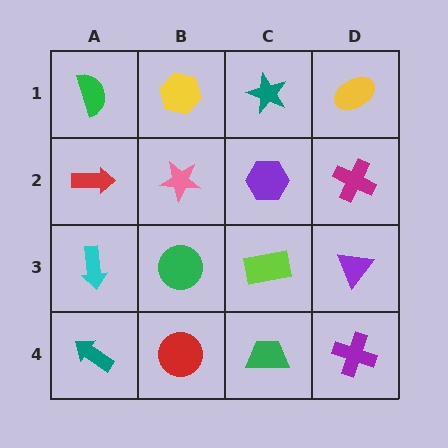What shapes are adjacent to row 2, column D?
A yellow ellipse (row 1, column D), a purple triangle (row 3, column D), a purple hexagon (row 2, column C).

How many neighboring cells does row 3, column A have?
3.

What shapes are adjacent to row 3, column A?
A red arrow (row 2, column A), a teal arrow (row 4, column A), a green circle (row 3, column B).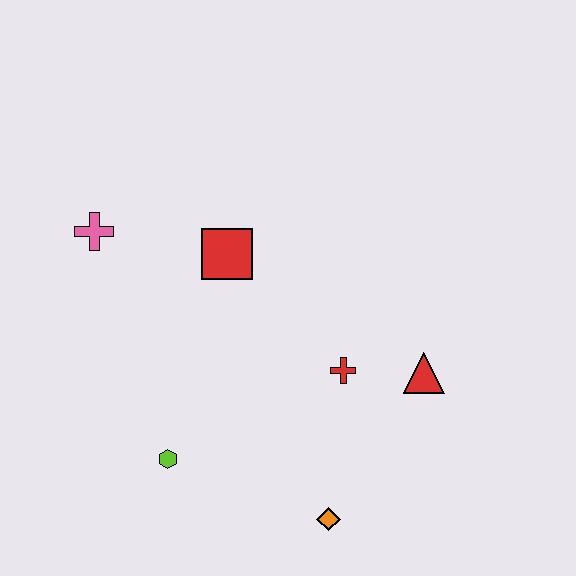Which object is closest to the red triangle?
The red cross is closest to the red triangle.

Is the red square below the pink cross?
Yes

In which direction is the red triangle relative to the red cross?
The red triangle is to the right of the red cross.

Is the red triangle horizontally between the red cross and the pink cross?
No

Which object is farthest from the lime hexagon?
The red triangle is farthest from the lime hexagon.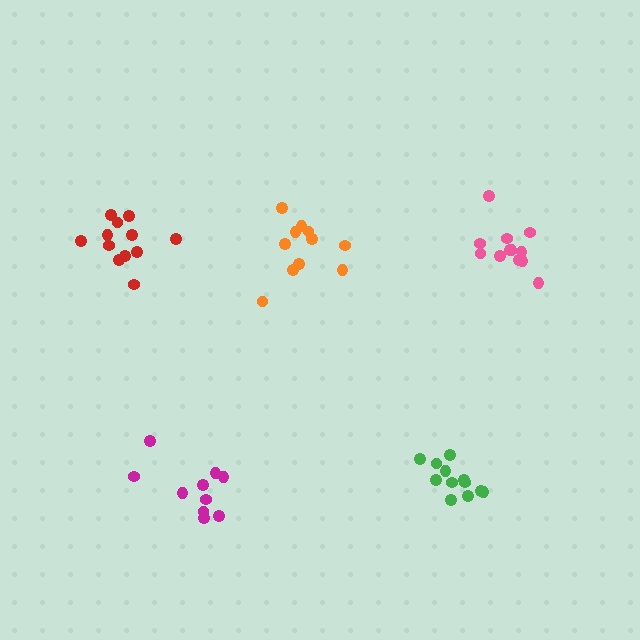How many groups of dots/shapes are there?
There are 5 groups.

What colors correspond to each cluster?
The clusters are colored: orange, green, pink, red, magenta.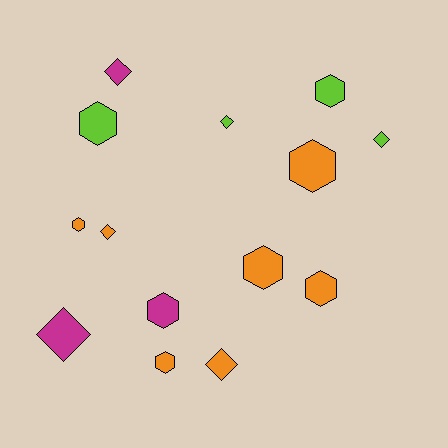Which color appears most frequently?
Orange, with 7 objects.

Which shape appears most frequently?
Hexagon, with 8 objects.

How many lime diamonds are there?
There are 2 lime diamonds.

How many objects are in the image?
There are 14 objects.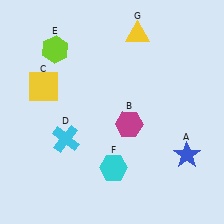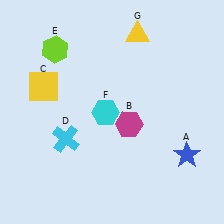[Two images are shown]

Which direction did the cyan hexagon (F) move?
The cyan hexagon (F) moved up.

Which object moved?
The cyan hexagon (F) moved up.